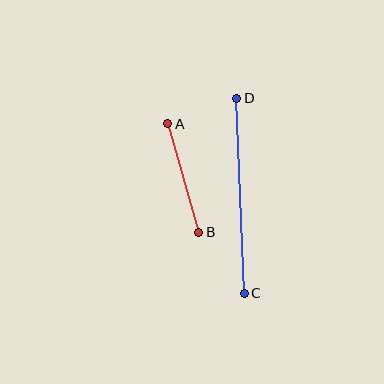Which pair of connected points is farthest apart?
Points C and D are farthest apart.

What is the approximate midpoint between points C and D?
The midpoint is at approximately (241, 196) pixels.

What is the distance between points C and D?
The distance is approximately 195 pixels.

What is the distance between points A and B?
The distance is approximately 112 pixels.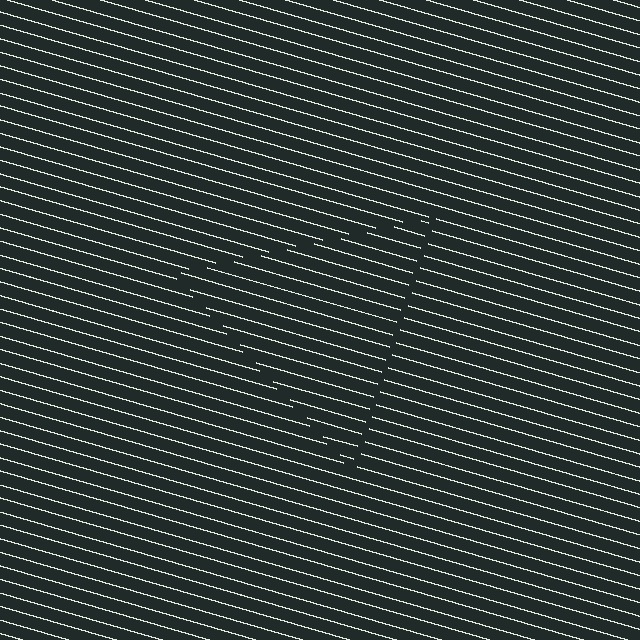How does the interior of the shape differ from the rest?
The interior of the shape contains the same grating, shifted by half a period — the contour is defined by the phase discontinuity where line-ends from the inner and outer gratings abut.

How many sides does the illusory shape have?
3 sides — the line-ends trace a triangle.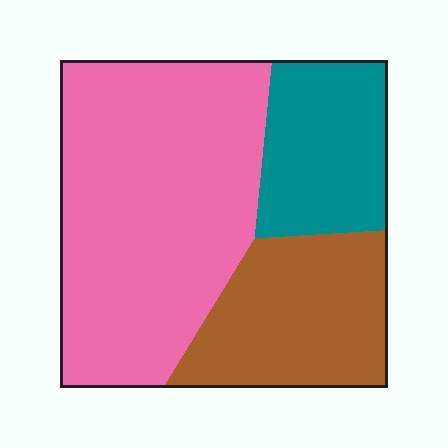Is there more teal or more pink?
Pink.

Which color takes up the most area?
Pink, at roughly 55%.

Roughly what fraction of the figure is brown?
Brown covers roughly 25% of the figure.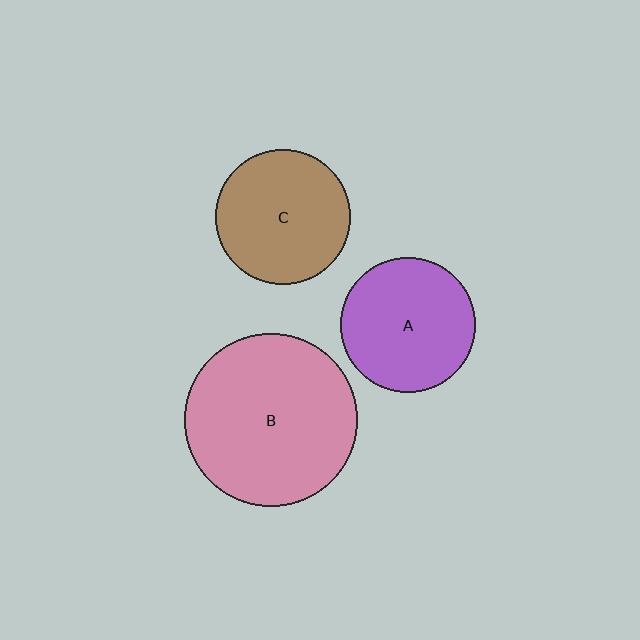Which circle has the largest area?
Circle B (pink).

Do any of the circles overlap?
No, none of the circles overlap.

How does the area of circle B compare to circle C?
Approximately 1.6 times.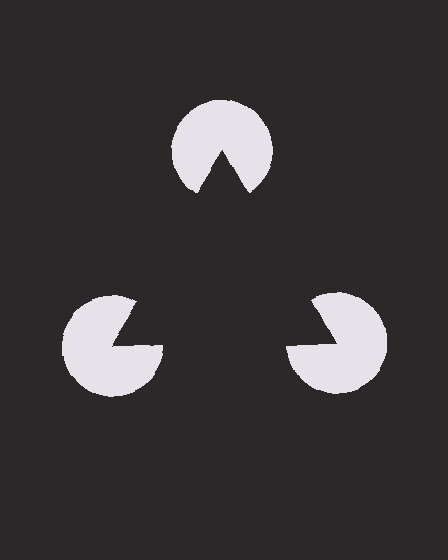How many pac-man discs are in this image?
There are 3 — one at each vertex of the illusory triangle.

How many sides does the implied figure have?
3 sides.